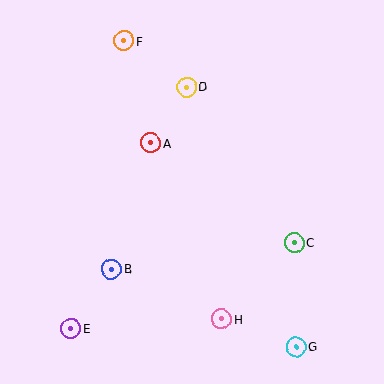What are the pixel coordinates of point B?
Point B is at (112, 269).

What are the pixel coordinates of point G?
Point G is at (296, 347).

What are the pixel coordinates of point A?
Point A is at (151, 143).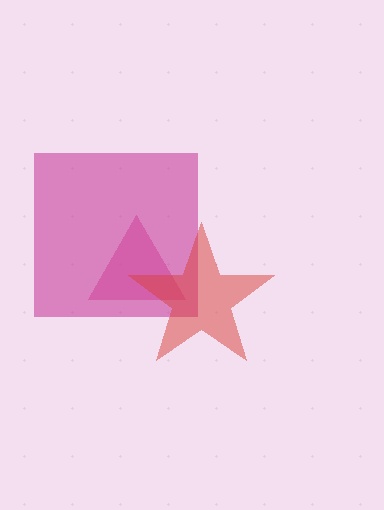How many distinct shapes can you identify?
There are 3 distinct shapes: a pink triangle, a magenta square, a red star.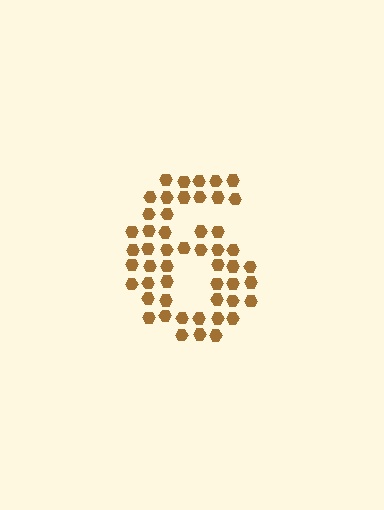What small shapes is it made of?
It is made of small hexagons.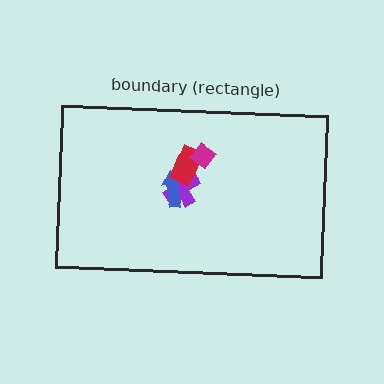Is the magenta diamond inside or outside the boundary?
Inside.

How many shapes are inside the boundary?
4 inside, 0 outside.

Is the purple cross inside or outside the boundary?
Inside.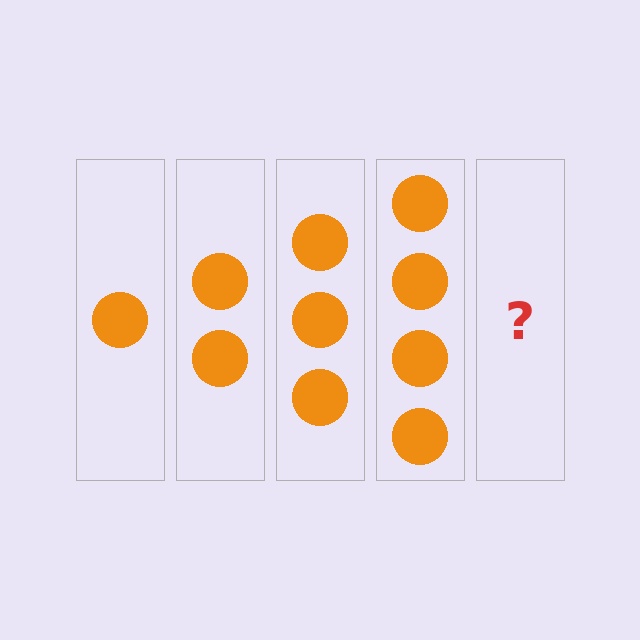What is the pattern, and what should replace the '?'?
The pattern is that each step adds one more circle. The '?' should be 5 circles.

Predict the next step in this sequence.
The next step is 5 circles.